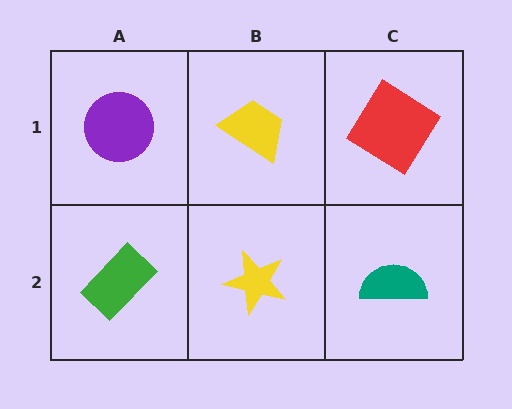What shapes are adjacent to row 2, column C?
A red diamond (row 1, column C), a yellow star (row 2, column B).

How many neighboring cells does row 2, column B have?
3.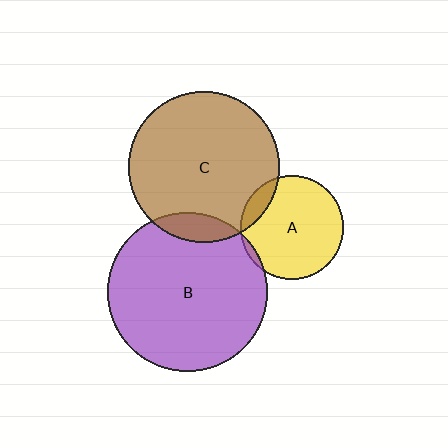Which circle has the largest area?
Circle B (purple).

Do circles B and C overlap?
Yes.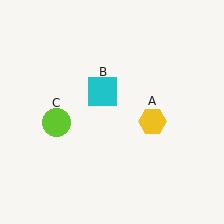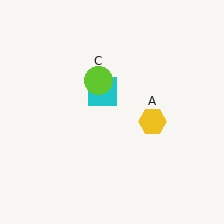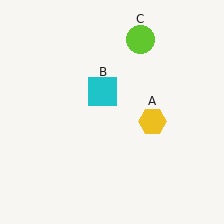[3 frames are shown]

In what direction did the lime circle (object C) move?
The lime circle (object C) moved up and to the right.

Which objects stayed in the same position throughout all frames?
Yellow hexagon (object A) and cyan square (object B) remained stationary.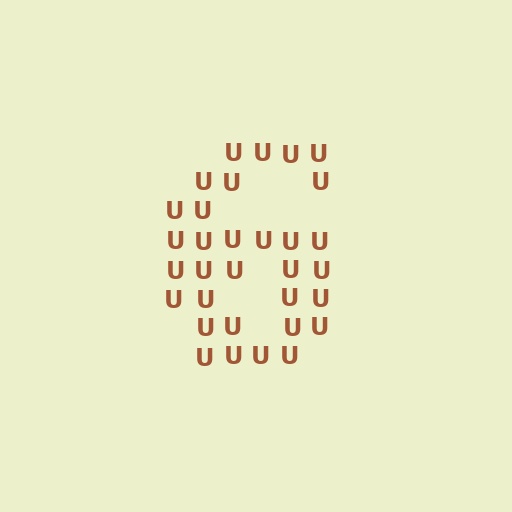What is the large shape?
The large shape is the digit 6.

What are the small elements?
The small elements are letter U's.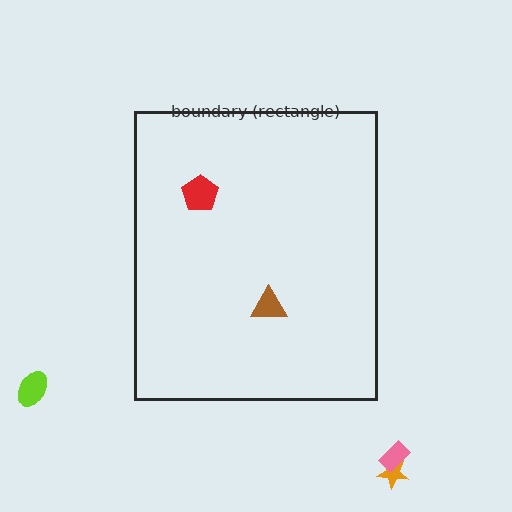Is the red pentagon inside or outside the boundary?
Inside.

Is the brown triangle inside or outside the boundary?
Inside.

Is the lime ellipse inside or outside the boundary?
Outside.